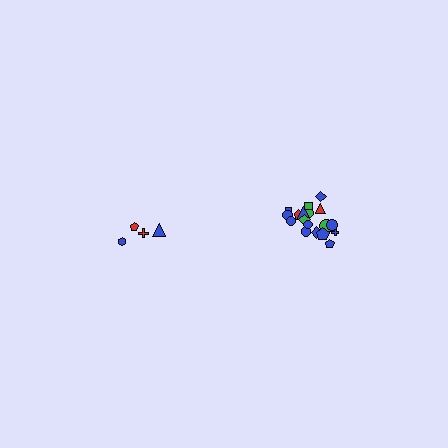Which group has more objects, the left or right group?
The right group.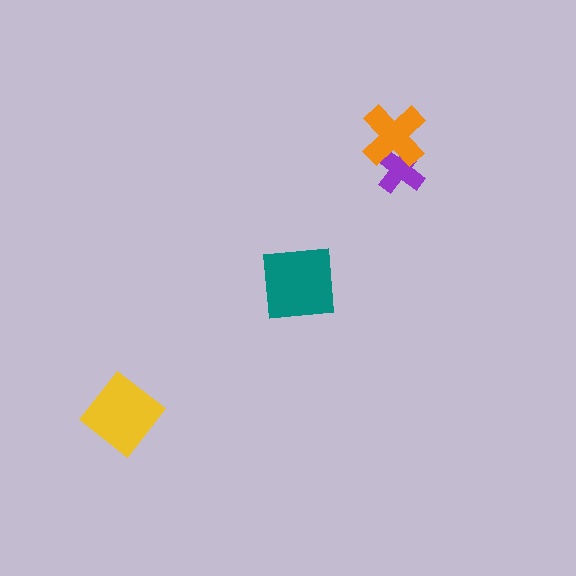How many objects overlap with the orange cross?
1 object overlaps with the orange cross.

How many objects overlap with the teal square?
0 objects overlap with the teal square.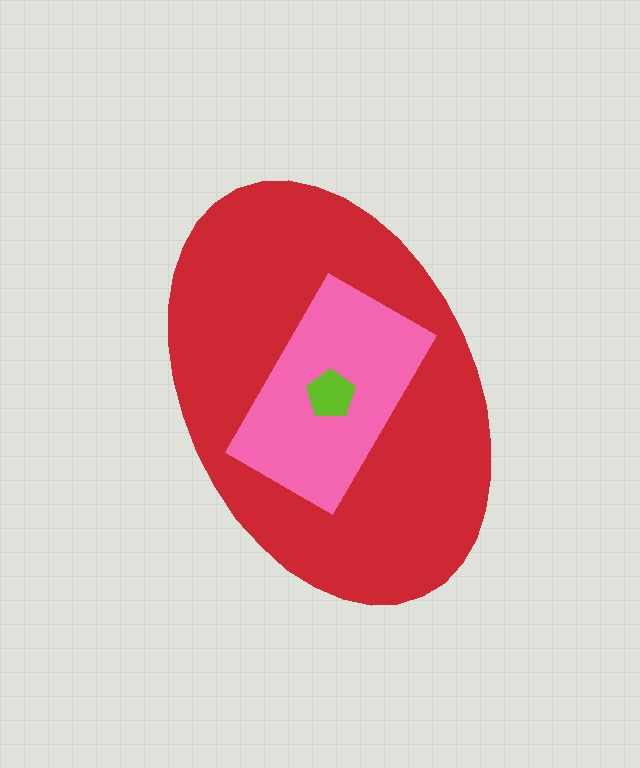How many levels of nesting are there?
3.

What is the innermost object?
The lime pentagon.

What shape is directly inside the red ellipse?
The pink rectangle.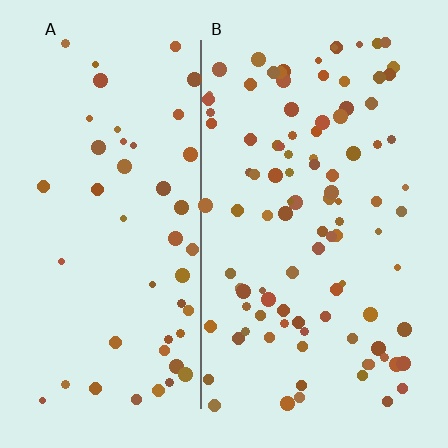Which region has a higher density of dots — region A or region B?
B (the right).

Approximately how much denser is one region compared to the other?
Approximately 2.1× — region B over region A.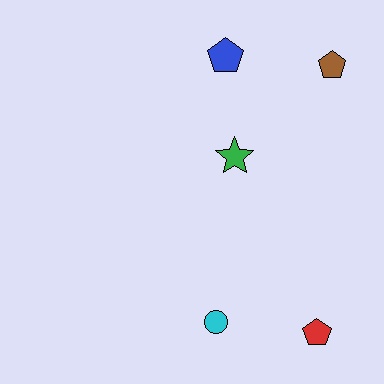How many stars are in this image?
There is 1 star.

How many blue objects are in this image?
There is 1 blue object.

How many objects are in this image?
There are 5 objects.